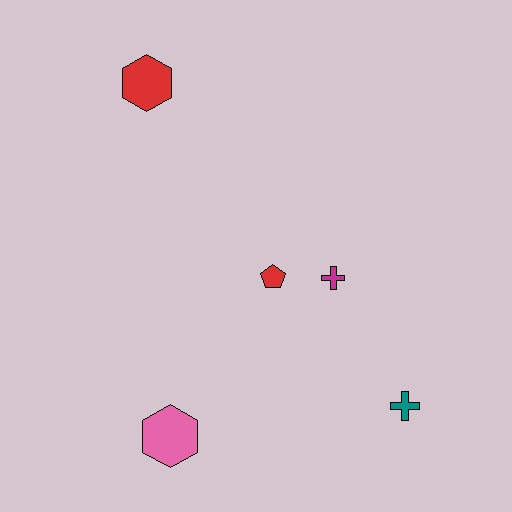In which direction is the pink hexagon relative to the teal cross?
The pink hexagon is to the left of the teal cross.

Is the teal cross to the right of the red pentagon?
Yes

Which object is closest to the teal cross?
The magenta cross is closest to the teal cross.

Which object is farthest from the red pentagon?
The red hexagon is farthest from the red pentagon.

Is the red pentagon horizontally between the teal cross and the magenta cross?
No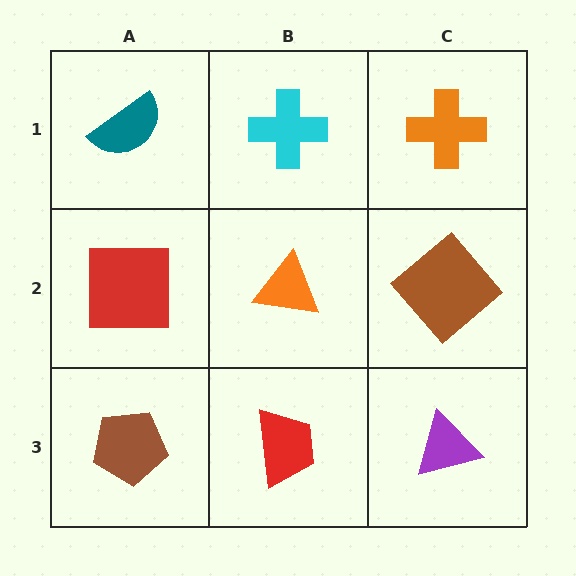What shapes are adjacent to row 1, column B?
An orange triangle (row 2, column B), a teal semicircle (row 1, column A), an orange cross (row 1, column C).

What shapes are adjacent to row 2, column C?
An orange cross (row 1, column C), a purple triangle (row 3, column C), an orange triangle (row 2, column B).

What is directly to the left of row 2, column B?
A red square.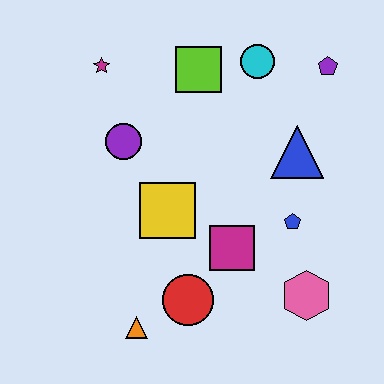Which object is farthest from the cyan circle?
The orange triangle is farthest from the cyan circle.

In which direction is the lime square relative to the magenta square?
The lime square is above the magenta square.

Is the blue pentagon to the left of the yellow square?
No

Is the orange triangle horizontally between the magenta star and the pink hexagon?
Yes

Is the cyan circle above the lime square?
Yes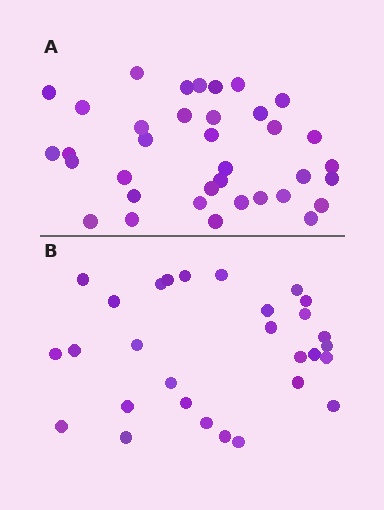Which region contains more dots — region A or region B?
Region A (the top region) has more dots.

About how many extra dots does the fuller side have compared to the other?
Region A has roughly 8 or so more dots than region B.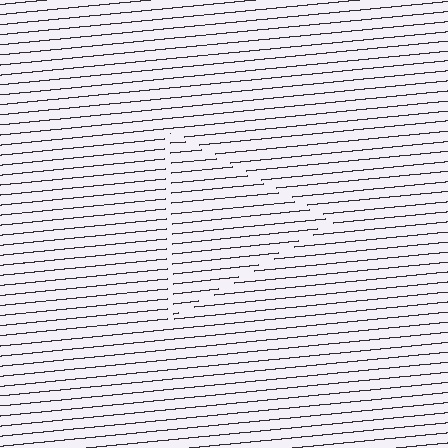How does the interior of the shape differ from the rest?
The interior of the shape contains the same grating, shifted by half a period — the contour is defined by the phase discontinuity where line-ends from the inner and outer gratings abut.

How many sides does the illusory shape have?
3 sides — the line-ends trace a triangle.